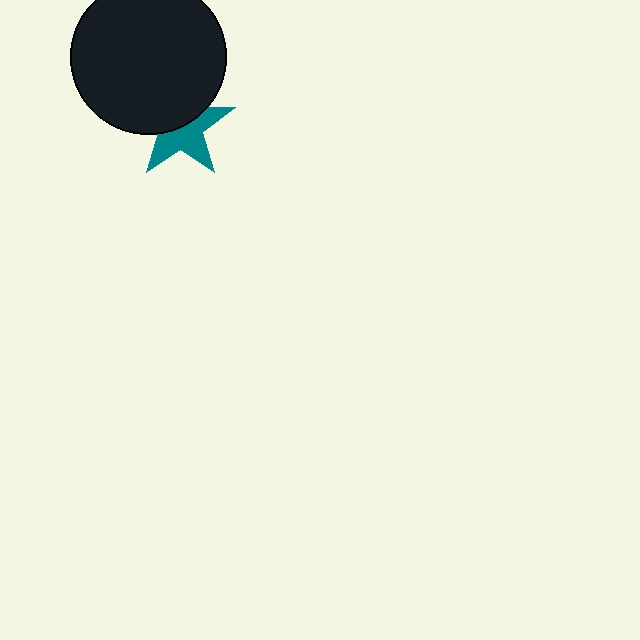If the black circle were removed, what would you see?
You would see the complete teal star.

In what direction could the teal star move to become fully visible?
The teal star could move down. That would shift it out from behind the black circle entirely.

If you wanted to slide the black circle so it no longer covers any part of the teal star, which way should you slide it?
Slide it up — that is the most direct way to separate the two shapes.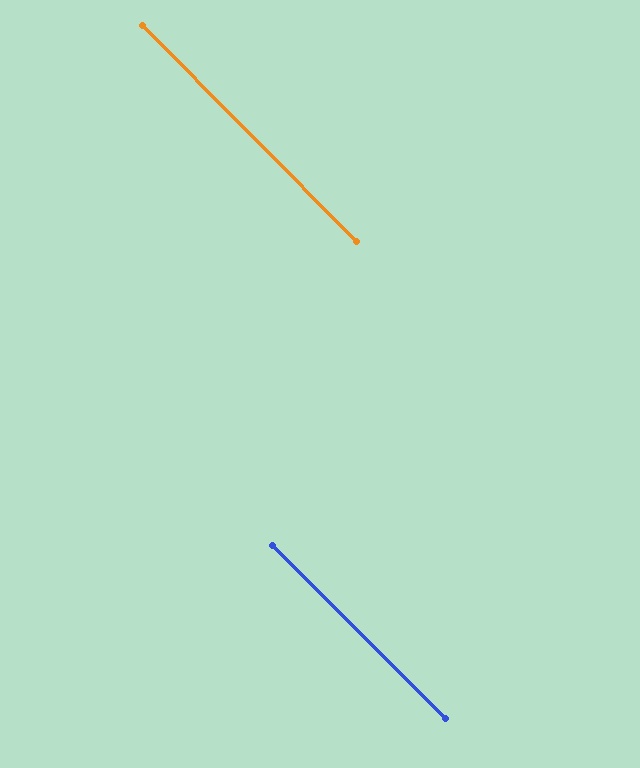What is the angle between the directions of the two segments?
Approximately 0 degrees.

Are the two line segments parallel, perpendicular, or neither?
Parallel — their directions differ by only 0.3°.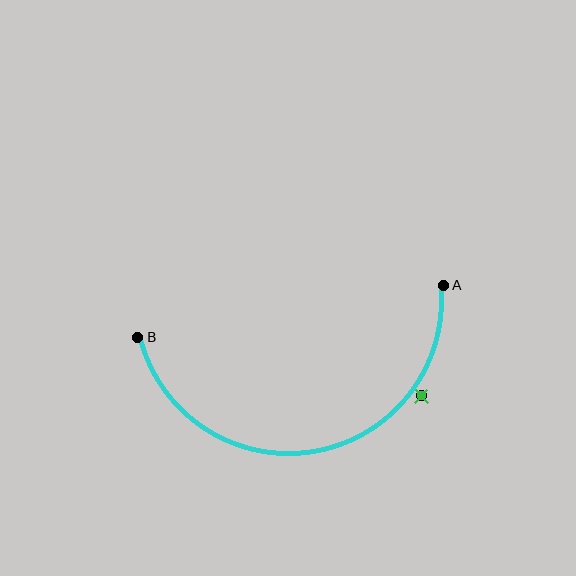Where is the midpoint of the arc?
The arc midpoint is the point on the curve farthest from the straight line joining A and B. It sits below that line.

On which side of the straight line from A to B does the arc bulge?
The arc bulges below the straight line connecting A and B.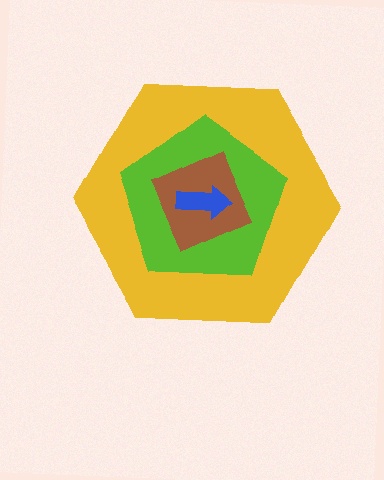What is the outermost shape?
The yellow hexagon.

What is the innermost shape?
The blue arrow.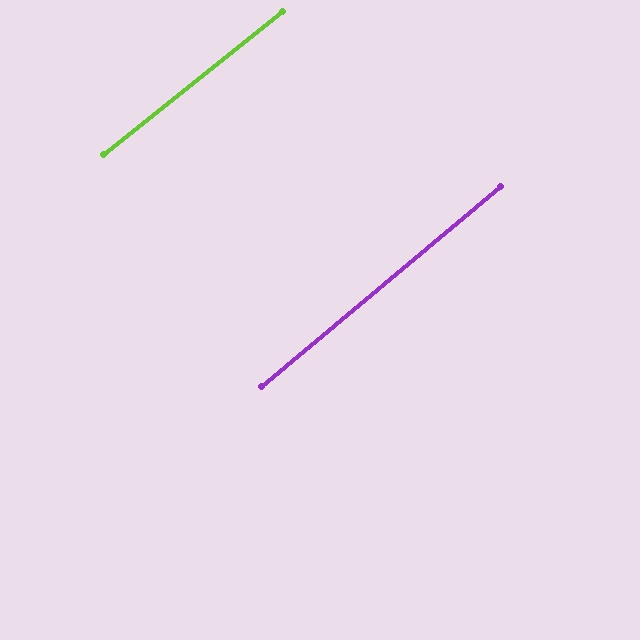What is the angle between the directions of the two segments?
Approximately 1 degree.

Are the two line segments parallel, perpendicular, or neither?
Parallel — their directions differ by only 1.4°.